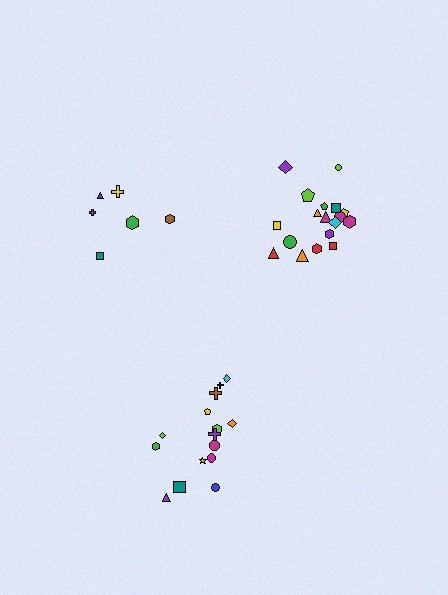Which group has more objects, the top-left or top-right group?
The top-right group.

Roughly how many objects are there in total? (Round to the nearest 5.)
Roughly 40 objects in total.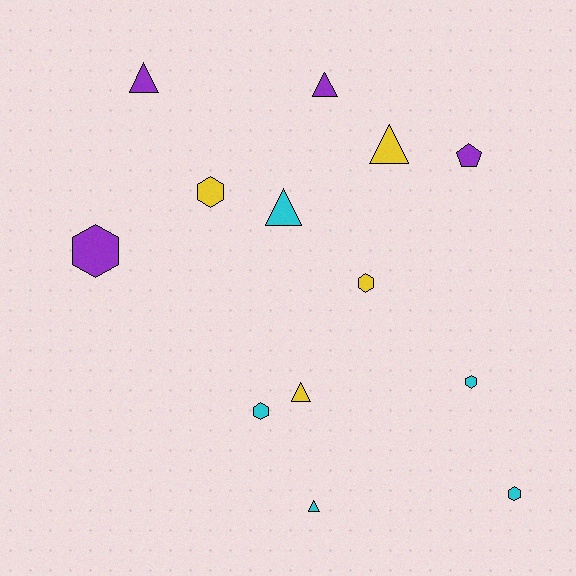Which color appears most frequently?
Cyan, with 5 objects.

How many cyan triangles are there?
There are 2 cyan triangles.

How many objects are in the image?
There are 13 objects.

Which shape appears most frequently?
Hexagon, with 6 objects.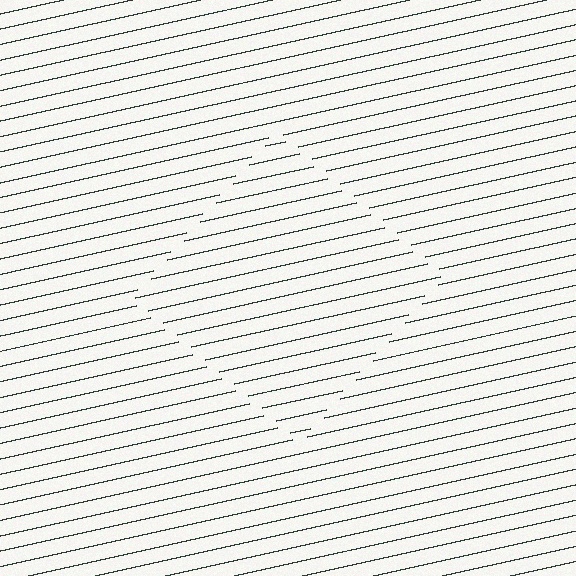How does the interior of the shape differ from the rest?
The interior of the shape contains the same grating, shifted by half a period — the contour is defined by the phase discontinuity where line-ends from the inner and outer gratings abut.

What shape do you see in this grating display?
An illusory square. The interior of the shape contains the same grating, shifted by half a period — the contour is defined by the phase discontinuity where line-ends from the inner and outer gratings abut.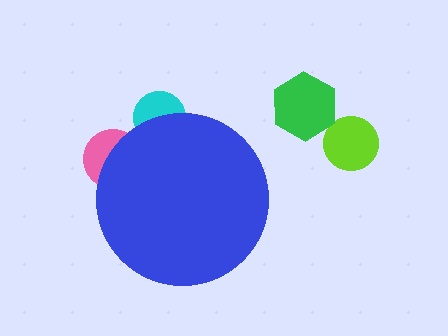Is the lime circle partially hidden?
No, the lime circle is fully visible.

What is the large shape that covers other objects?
A blue circle.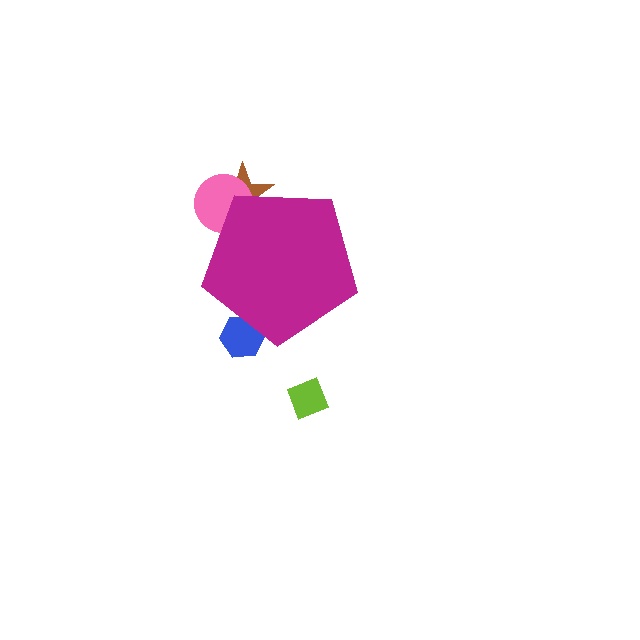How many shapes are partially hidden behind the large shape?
3 shapes are partially hidden.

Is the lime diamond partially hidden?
No, the lime diamond is fully visible.